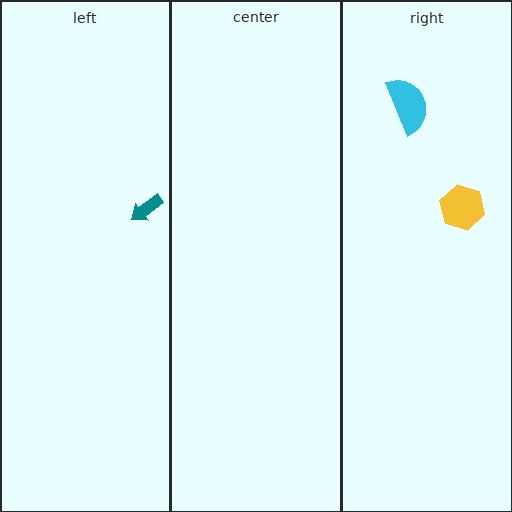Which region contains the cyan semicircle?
The right region.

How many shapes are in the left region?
1.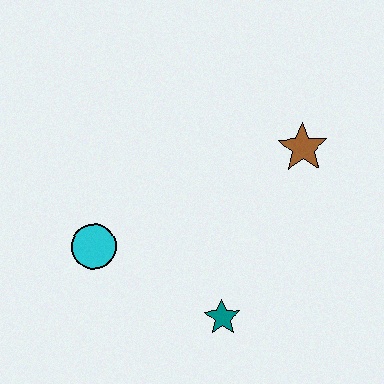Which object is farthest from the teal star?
The brown star is farthest from the teal star.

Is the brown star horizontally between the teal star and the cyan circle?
No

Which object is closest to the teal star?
The cyan circle is closest to the teal star.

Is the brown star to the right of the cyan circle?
Yes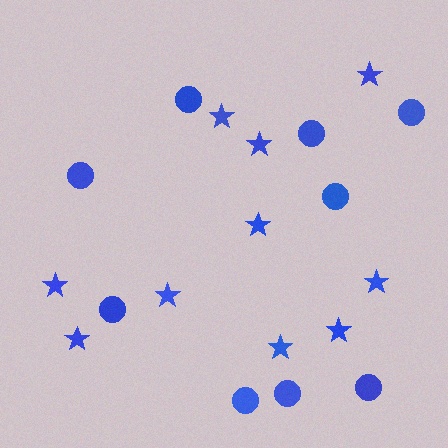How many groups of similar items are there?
There are 2 groups: one group of circles (9) and one group of stars (10).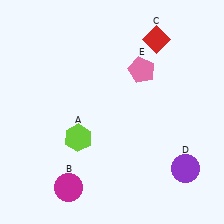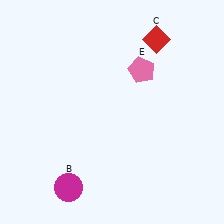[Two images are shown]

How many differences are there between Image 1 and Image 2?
There are 2 differences between the two images.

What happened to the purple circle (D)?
The purple circle (D) was removed in Image 2. It was in the bottom-right area of Image 1.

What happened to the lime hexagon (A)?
The lime hexagon (A) was removed in Image 2. It was in the bottom-left area of Image 1.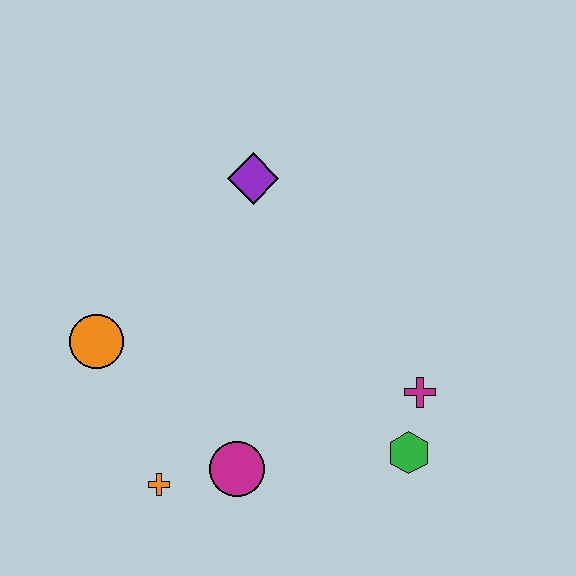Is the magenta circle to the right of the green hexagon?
No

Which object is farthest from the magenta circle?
The purple diamond is farthest from the magenta circle.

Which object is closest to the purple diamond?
The orange circle is closest to the purple diamond.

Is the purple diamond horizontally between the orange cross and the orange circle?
No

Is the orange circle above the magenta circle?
Yes